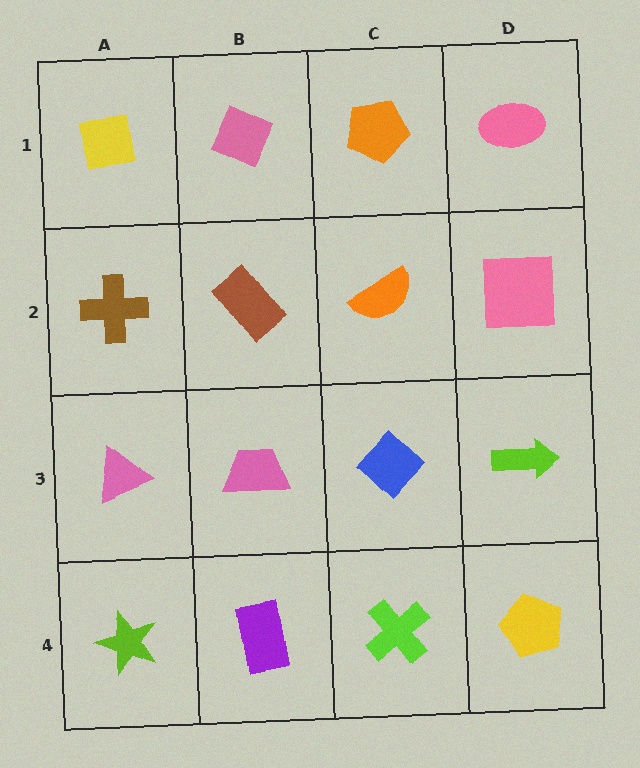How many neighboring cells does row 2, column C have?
4.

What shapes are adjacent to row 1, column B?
A brown rectangle (row 2, column B), a yellow square (row 1, column A), an orange pentagon (row 1, column C).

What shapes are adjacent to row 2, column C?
An orange pentagon (row 1, column C), a blue diamond (row 3, column C), a brown rectangle (row 2, column B), a pink square (row 2, column D).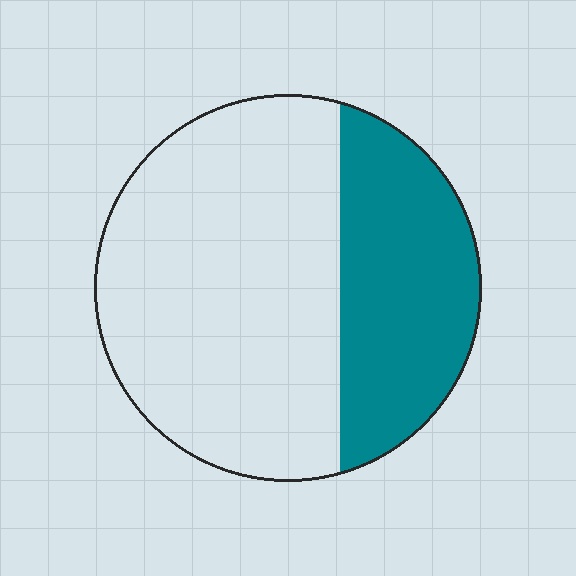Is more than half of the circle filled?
No.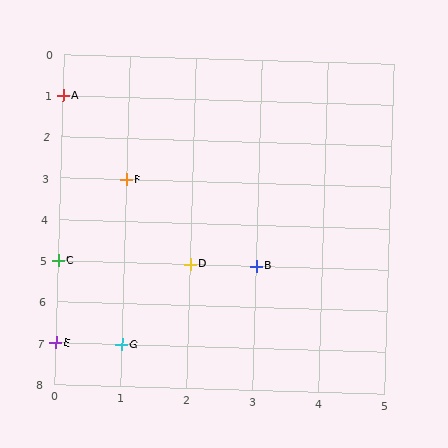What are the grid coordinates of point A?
Point A is at grid coordinates (0, 1).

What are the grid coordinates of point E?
Point E is at grid coordinates (0, 7).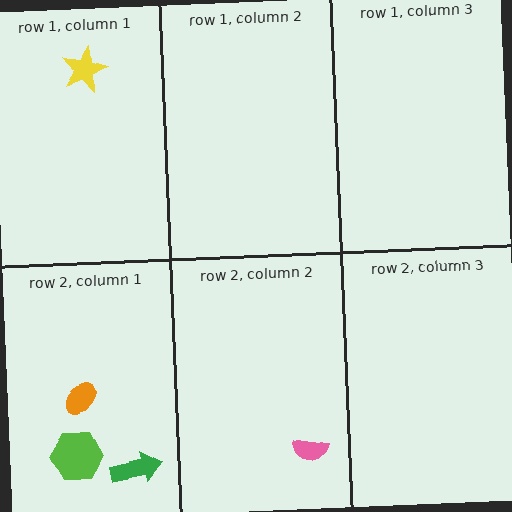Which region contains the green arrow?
The row 2, column 1 region.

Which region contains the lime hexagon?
The row 2, column 1 region.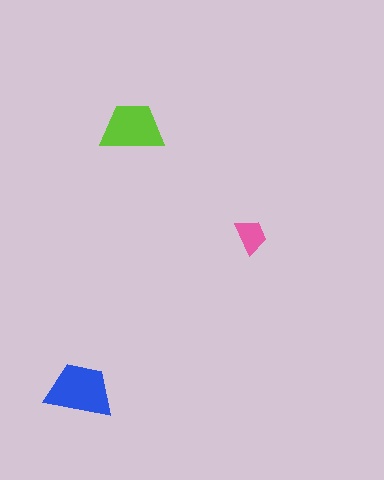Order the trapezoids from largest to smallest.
the blue one, the lime one, the pink one.